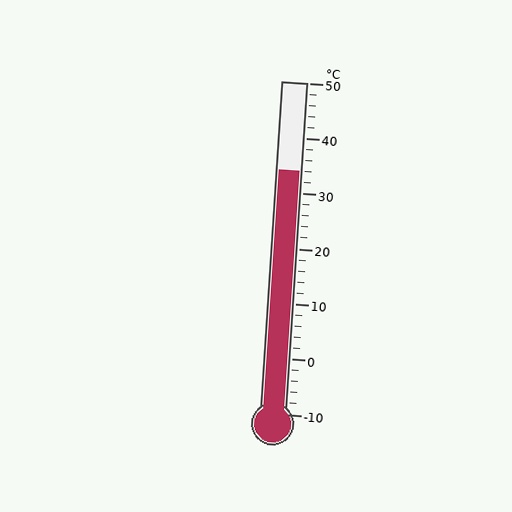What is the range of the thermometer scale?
The thermometer scale ranges from -10°C to 50°C.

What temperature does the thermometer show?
The thermometer shows approximately 34°C.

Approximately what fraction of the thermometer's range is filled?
The thermometer is filled to approximately 75% of its range.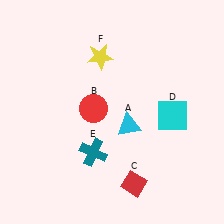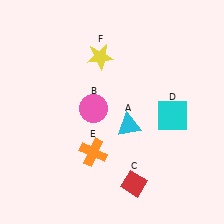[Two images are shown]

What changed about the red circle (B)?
In Image 1, B is red. In Image 2, it changed to pink.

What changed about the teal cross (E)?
In Image 1, E is teal. In Image 2, it changed to orange.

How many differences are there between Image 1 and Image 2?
There are 2 differences between the two images.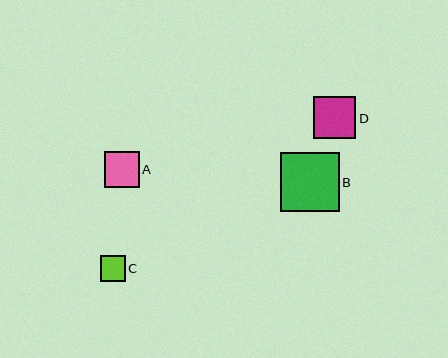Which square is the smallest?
Square C is the smallest with a size of approximately 25 pixels.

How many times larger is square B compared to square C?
Square B is approximately 2.3 times the size of square C.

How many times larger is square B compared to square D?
Square B is approximately 1.4 times the size of square D.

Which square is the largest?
Square B is the largest with a size of approximately 59 pixels.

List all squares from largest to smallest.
From largest to smallest: B, D, A, C.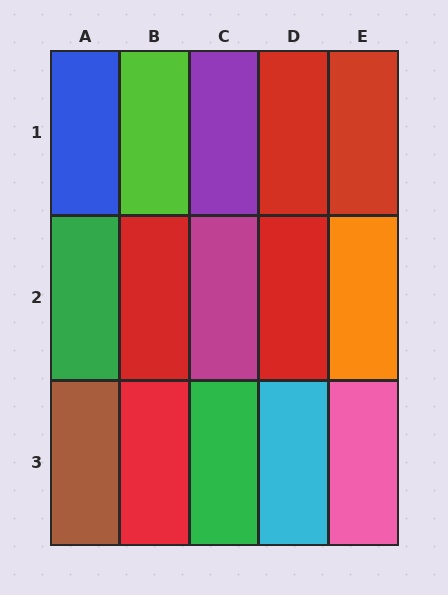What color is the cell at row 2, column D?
Red.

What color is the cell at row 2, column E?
Orange.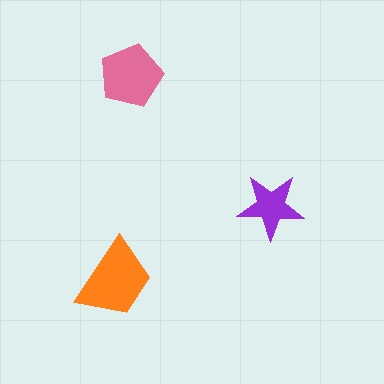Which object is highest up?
The pink pentagon is topmost.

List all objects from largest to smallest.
The orange trapezoid, the pink pentagon, the purple star.